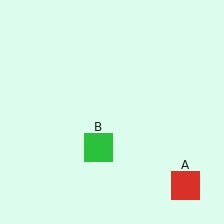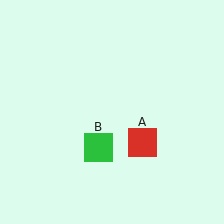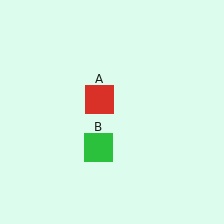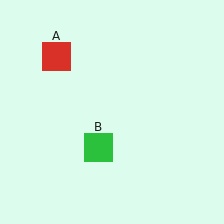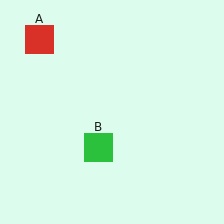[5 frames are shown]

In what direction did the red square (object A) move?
The red square (object A) moved up and to the left.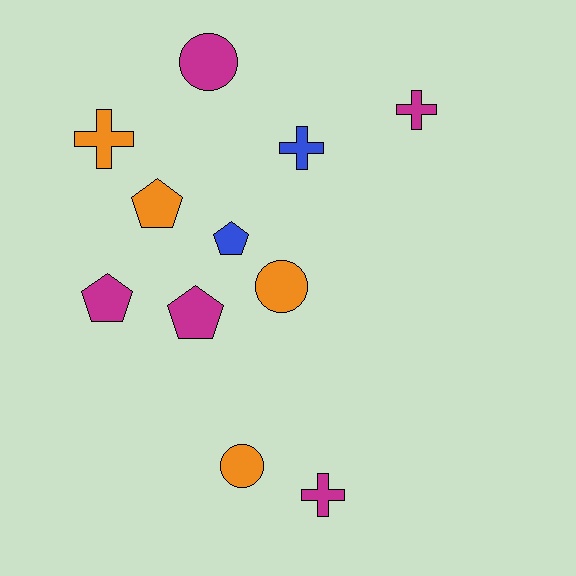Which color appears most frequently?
Magenta, with 5 objects.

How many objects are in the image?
There are 11 objects.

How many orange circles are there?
There are 2 orange circles.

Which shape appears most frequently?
Pentagon, with 4 objects.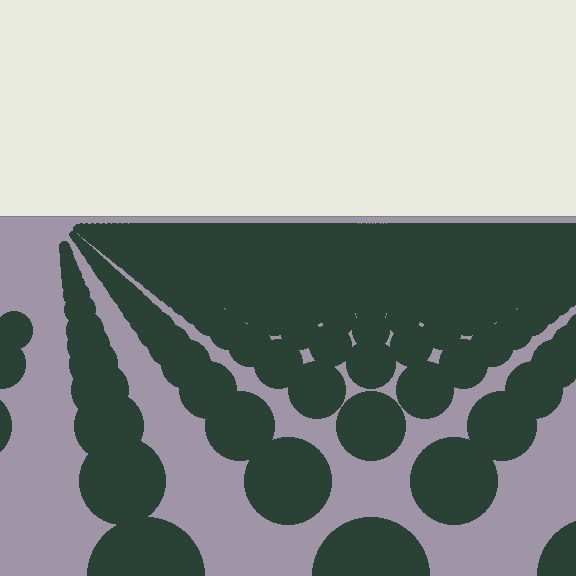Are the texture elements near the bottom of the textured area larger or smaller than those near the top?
Larger. Near the bottom, elements are closer to the viewer and appear at a bigger on-screen size.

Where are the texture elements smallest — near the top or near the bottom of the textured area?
Near the top.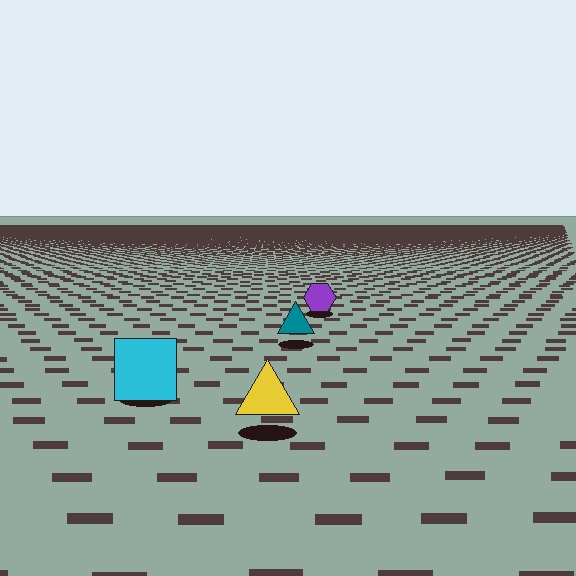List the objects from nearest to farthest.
From nearest to farthest: the yellow triangle, the cyan square, the teal triangle, the purple hexagon.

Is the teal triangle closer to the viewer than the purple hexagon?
Yes. The teal triangle is closer — you can tell from the texture gradient: the ground texture is coarser near it.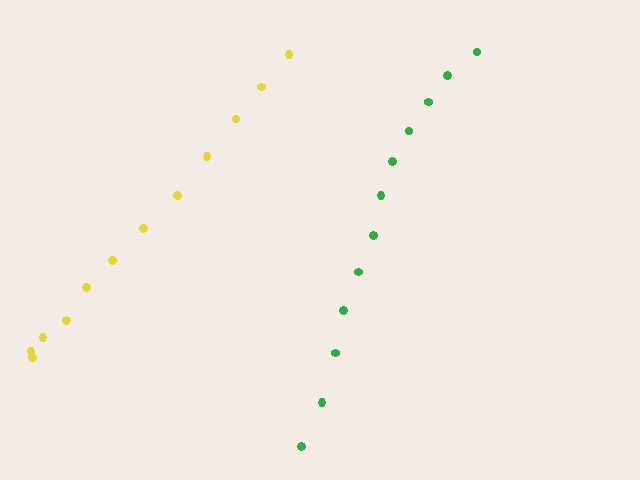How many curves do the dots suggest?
There are 2 distinct paths.